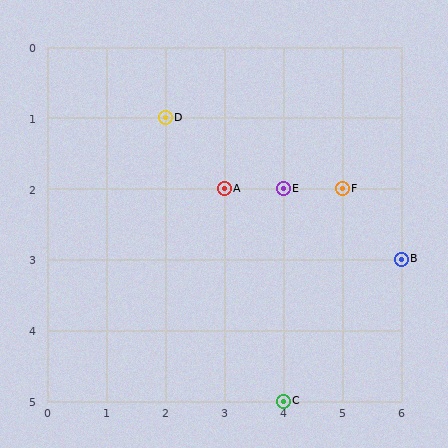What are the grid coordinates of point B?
Point B is at grid coordinates (6, 3).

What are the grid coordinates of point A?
Point A is at grid coordinates (3, 2).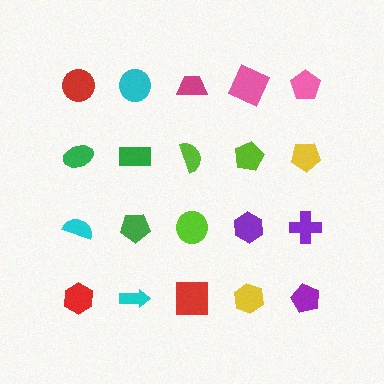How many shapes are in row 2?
5 shapes.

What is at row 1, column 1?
A red circle.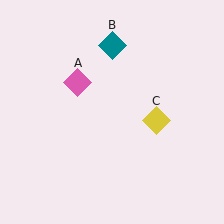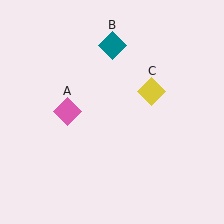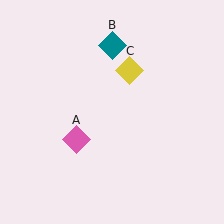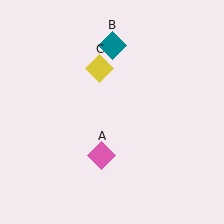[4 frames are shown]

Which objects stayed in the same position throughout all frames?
Teal diamond (object B) remained stationary.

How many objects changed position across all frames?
2 objects changed position: pink diamond (object A), yellow diamond (object C).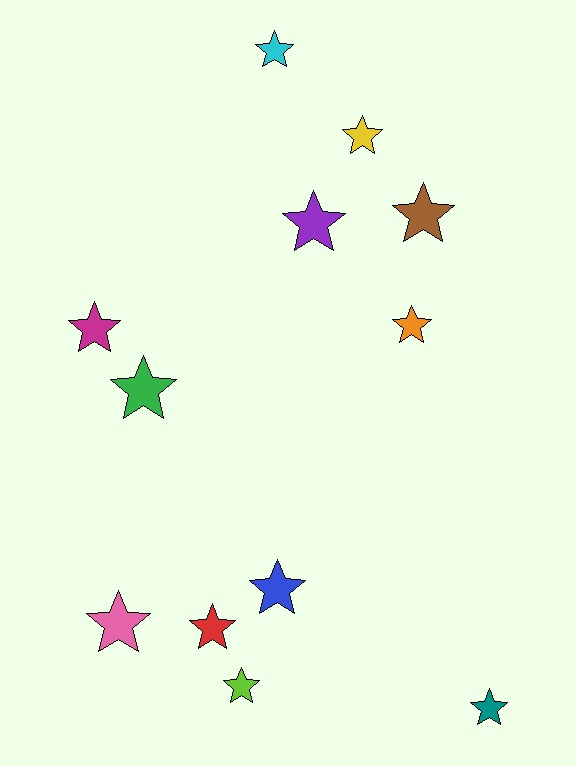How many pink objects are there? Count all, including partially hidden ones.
There is 1 pink object.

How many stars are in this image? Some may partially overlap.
There are 12 stars.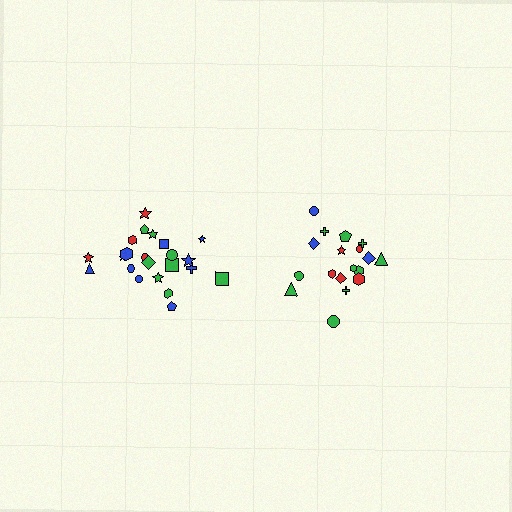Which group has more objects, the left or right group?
The left group.